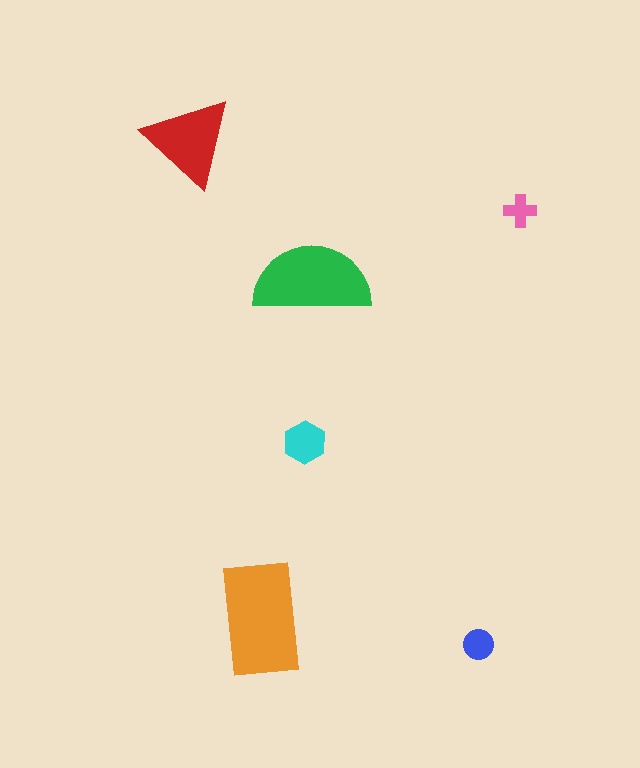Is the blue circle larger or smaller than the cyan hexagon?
Smaller.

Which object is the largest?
The orange rectangle.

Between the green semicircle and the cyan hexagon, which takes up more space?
The green semicircle.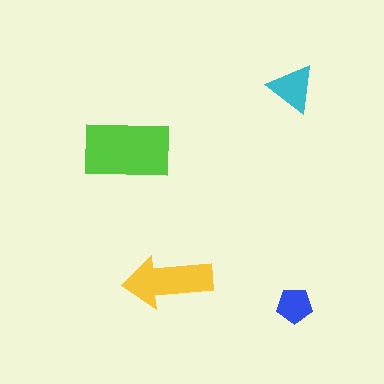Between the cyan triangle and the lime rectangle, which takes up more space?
The lime rectangle.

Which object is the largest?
The lime rectangle.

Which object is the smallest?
The blue pentagon.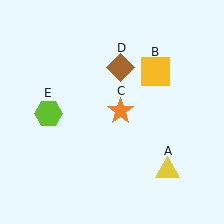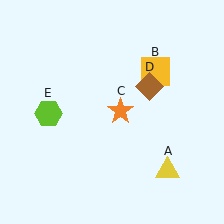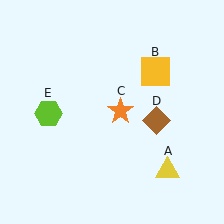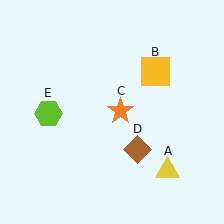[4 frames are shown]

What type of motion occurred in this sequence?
The brown diamond (object D) rotated clockwise around the center of the scene.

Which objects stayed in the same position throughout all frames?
Yellow triangle (object A) and yellow square (object B) and orange star (object C) and lime hexagon (object E) remained stationary.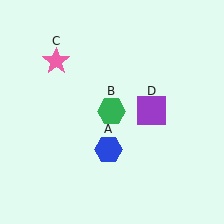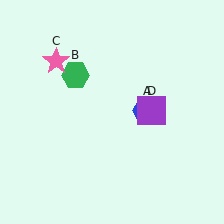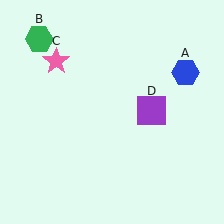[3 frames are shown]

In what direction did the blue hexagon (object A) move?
The blue hexagon (object A) moved up and to the right.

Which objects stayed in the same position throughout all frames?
Pink star (object C) and purple square (object D) remained stationary.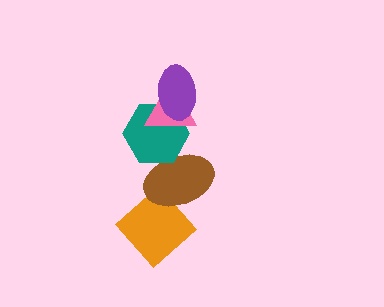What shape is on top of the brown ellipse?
The teal hexagon is on top of the brown ellipse.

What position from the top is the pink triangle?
The pink triangle is 2nd from the top.